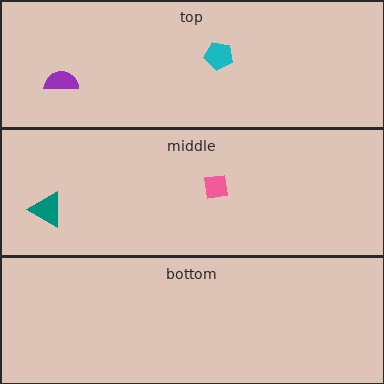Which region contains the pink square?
The middle region.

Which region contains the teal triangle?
The middle region.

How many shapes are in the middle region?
2.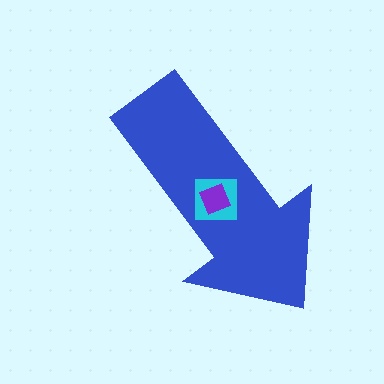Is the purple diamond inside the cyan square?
Yes.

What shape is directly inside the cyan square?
The purple diamond.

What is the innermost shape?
The purple diamond.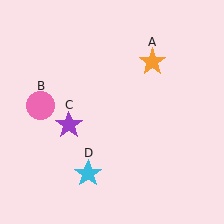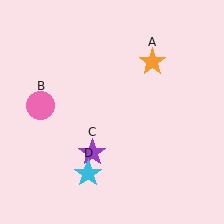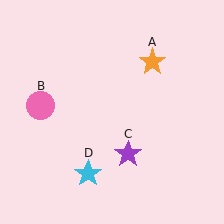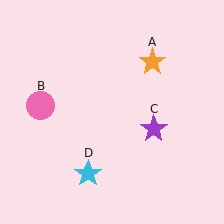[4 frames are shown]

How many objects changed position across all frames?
1 object changed position: purple star (object C).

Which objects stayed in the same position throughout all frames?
Orange star (object A) and pink circle (object B) and cyan star (object D) remained stationary.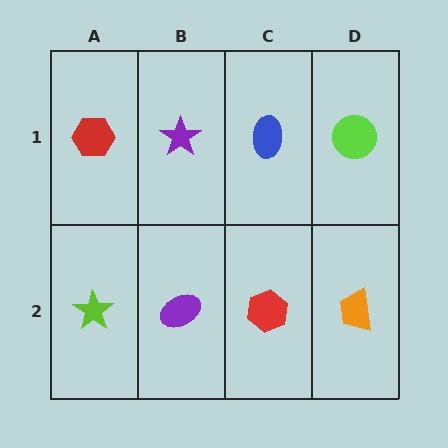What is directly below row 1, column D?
An orange trapezoid.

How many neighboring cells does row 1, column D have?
2.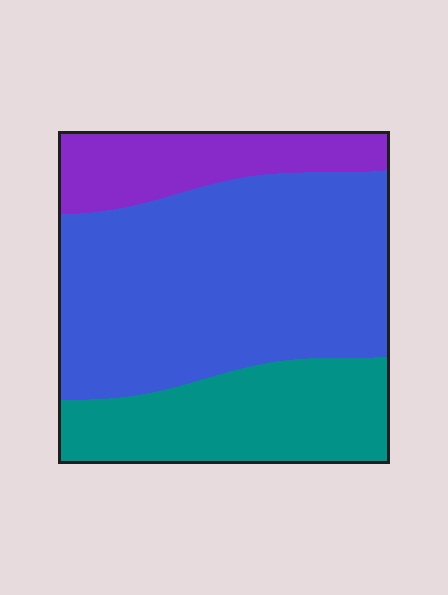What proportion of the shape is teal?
Teal takes up about one quarter (1/4) of the shape.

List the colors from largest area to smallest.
From largest to smallest: blue, teal, purple.